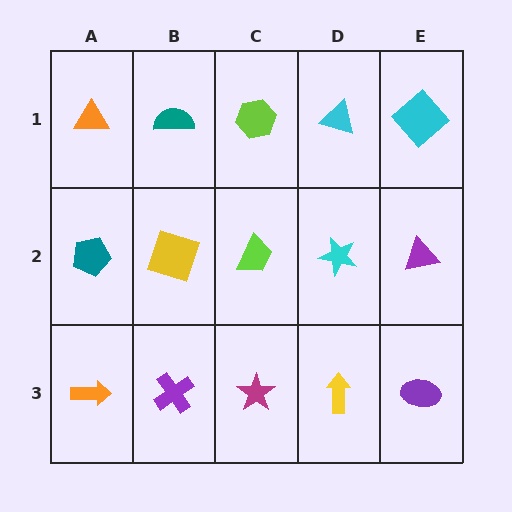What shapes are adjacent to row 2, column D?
A cyan triangle (row 1, column D), a yellow arrow (row 3, column D), a lime trapezoid (row 2, column C), a purple triangle (row 2, column E).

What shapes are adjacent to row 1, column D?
A cyan star (row 2, column D), a lime hexagon (row 1, column C), a cyan diamond (row 1, column E).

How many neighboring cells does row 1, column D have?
3.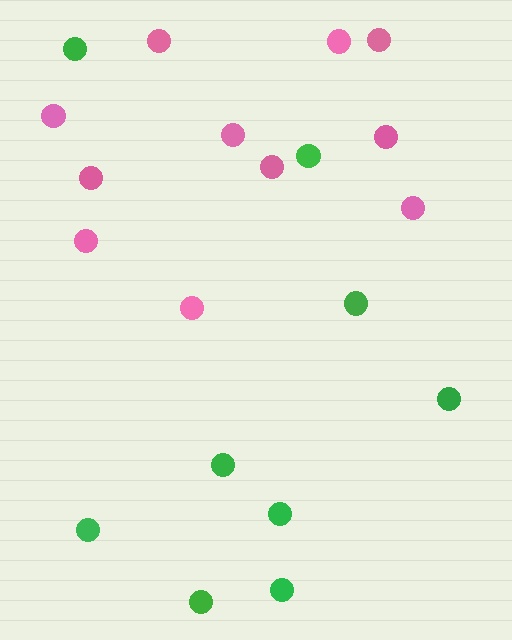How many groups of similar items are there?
There are 2 groups: one group of pink circles (11) and one group of green circles (9).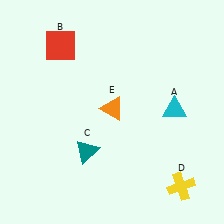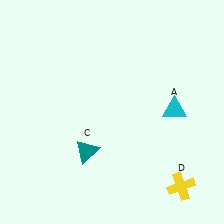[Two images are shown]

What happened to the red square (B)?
The red square (B) was removed in Image 2. It was in the top-left area of Image 1.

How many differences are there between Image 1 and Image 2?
There are 2 differences between the two images.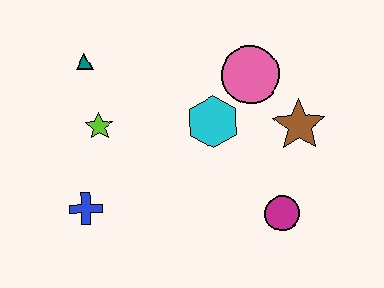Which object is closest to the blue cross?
The lime star is closest to the blue cross.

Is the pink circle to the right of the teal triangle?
Yes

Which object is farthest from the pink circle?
The blue cross is farthest from the pink circle.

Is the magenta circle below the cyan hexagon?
Yes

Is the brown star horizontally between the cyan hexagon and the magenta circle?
No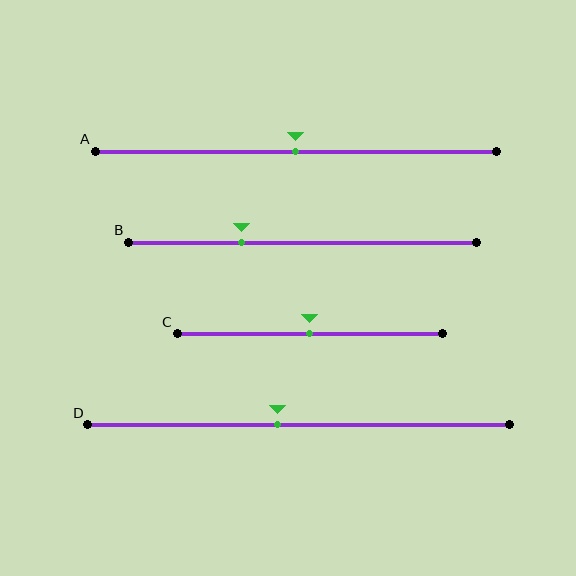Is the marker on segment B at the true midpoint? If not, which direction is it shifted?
No, the marker on segment B is shifted to the left by about 17% of the segment length.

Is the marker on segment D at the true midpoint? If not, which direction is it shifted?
No, the marker on segment D is shifted to the left by about 5% of the segment length.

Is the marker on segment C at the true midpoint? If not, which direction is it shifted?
Yes, the marker on segment C is at the true midpoint.